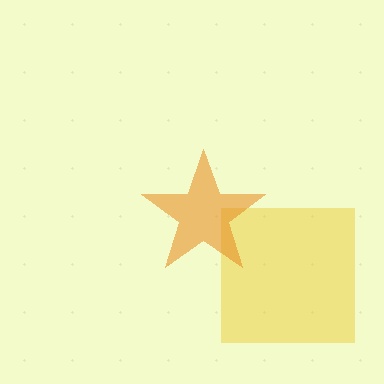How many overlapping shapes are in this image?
There are 2 overlapping shapes in the image.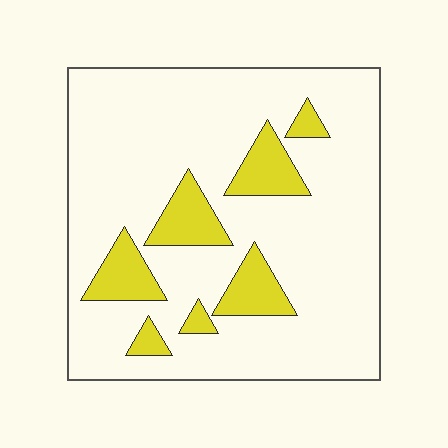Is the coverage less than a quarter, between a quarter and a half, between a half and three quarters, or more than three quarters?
Less than a quarter.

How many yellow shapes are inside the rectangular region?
7.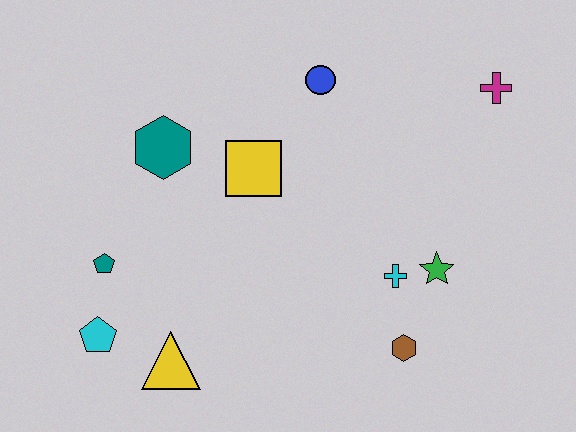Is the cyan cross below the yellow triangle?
No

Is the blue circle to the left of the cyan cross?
Yes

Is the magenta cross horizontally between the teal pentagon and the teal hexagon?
No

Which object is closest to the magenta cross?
The blue circle is closest to the magenta cross.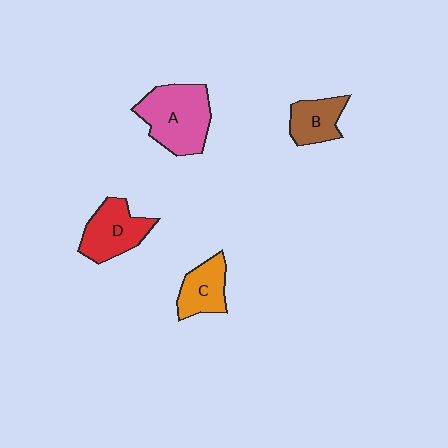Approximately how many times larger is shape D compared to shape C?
Approximately 1.3 times.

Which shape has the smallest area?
Shape B (brown).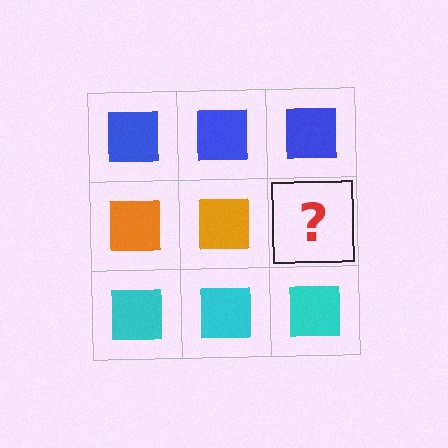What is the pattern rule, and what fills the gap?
The rule is that each row has a consistent color. The gap should be filled with an orange square.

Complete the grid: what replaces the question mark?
The question mark should be replaced with an orange square.